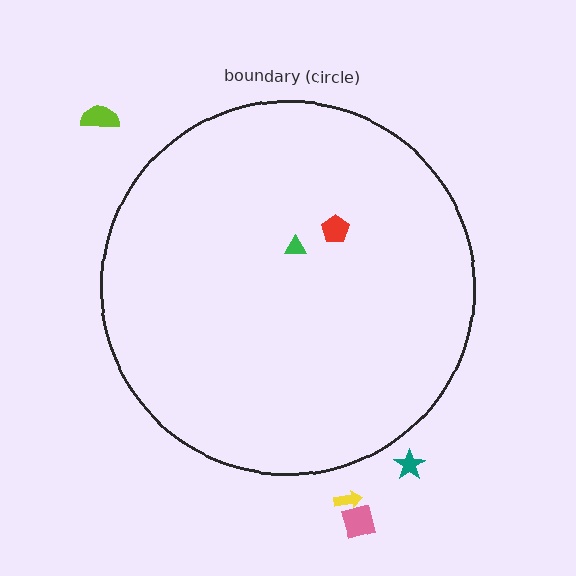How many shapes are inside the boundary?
2 inside, 4 outside.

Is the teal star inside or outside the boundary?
Outside.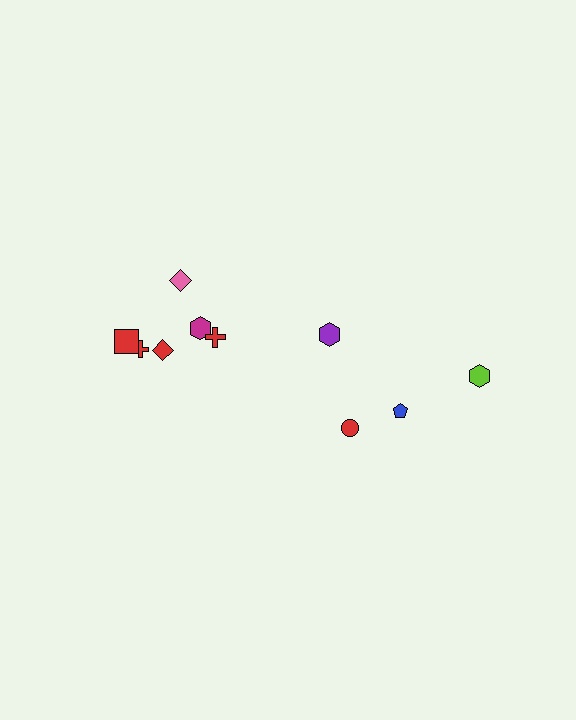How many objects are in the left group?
There are 6 objects.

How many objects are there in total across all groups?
There are 10 objects.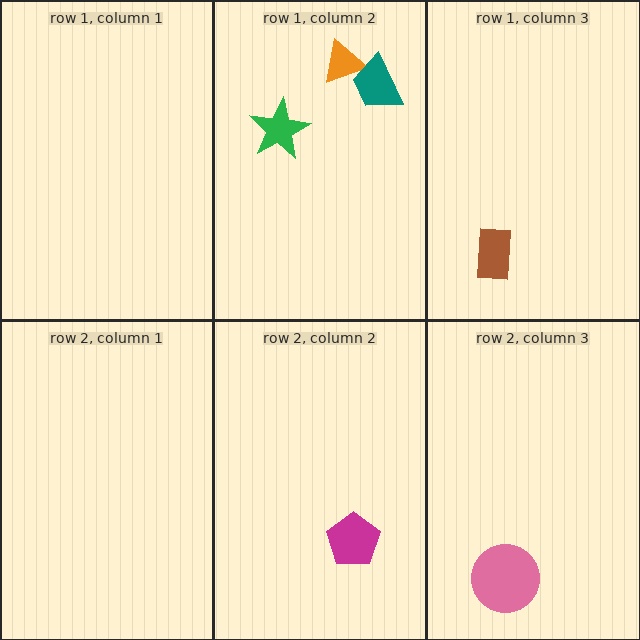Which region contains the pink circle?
The row 2, column 3 region.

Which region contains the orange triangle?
The row 1, column 2 region.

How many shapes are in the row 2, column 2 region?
1.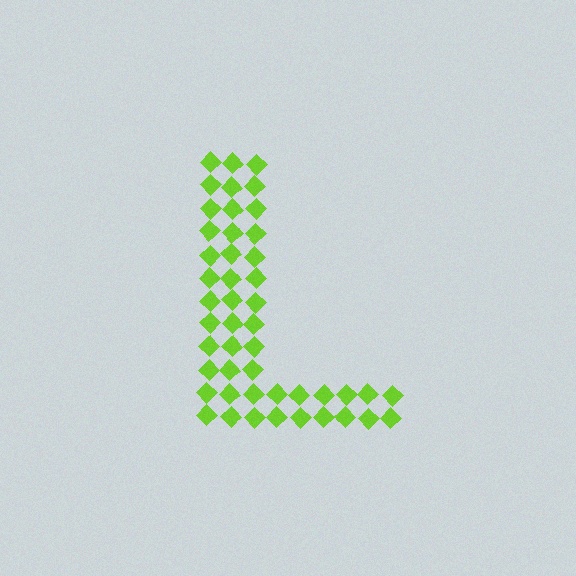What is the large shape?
The large shape is the letter L.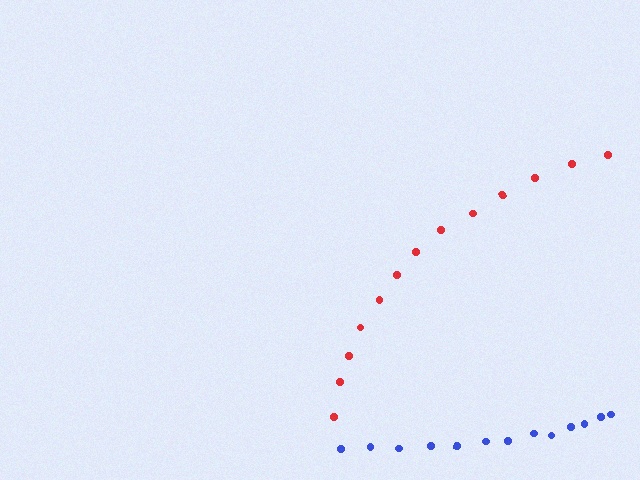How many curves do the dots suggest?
There are 2 distinct paths.